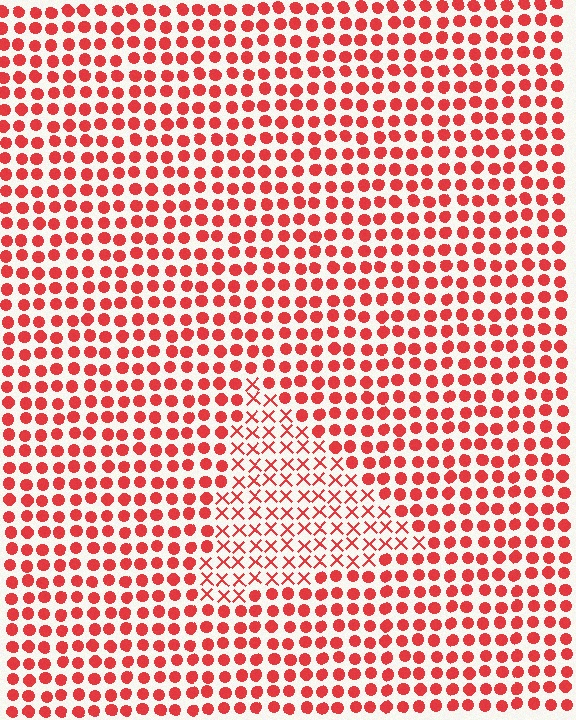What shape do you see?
I see a triangle.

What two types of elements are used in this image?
The image uses X marks inside the triangle region and circles outside it.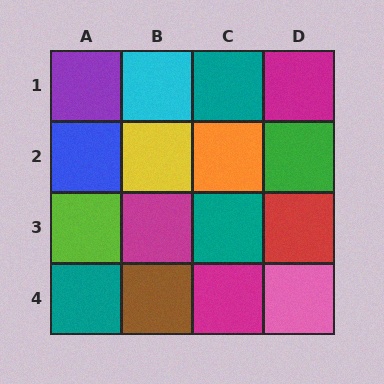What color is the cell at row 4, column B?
Brown.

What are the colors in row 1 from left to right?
Purple, cyan, teal, magenta.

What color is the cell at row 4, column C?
Magenta.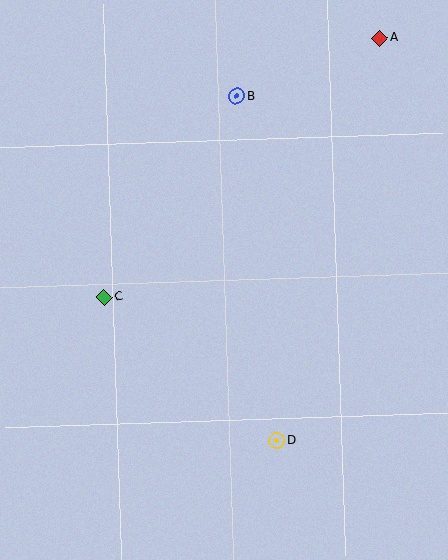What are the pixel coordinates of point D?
Point D is at (277, 440).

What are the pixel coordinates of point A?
Point A is at (380, 38).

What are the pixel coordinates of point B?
Point B is at (237, 96).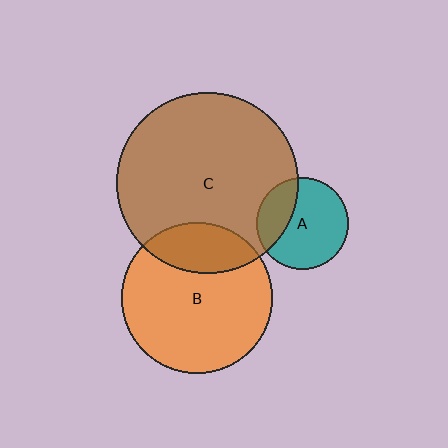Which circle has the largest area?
Circle C (brown).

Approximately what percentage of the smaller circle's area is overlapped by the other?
Approximately 25%.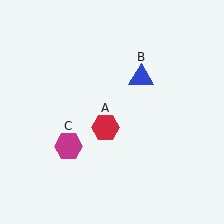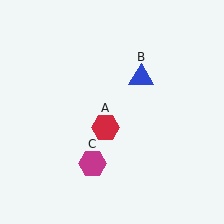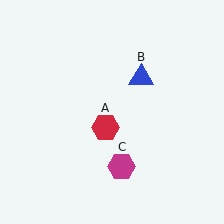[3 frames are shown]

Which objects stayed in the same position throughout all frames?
Red hexagon (object A) and blue triangle (object B) remained stationary.